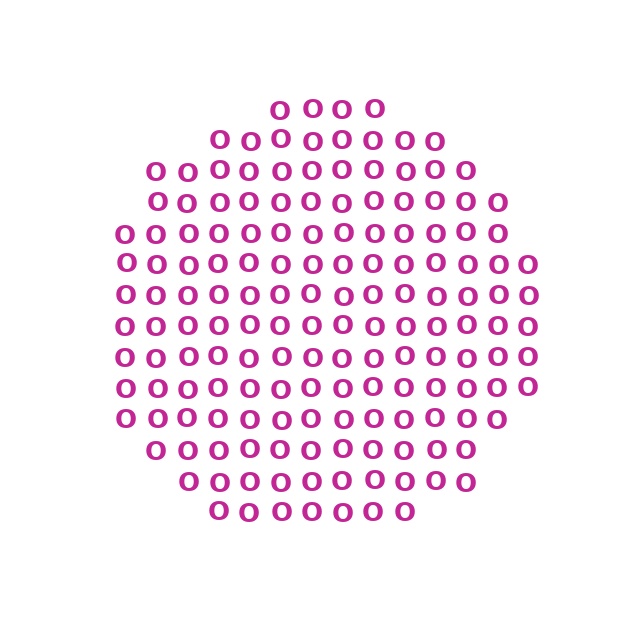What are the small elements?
The small elements are letter O's.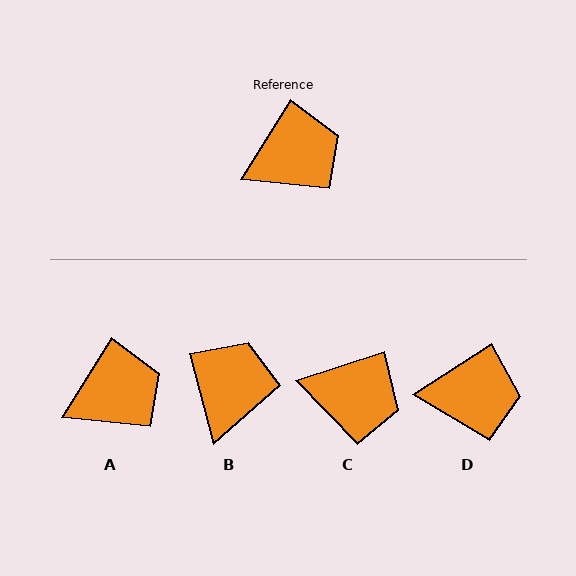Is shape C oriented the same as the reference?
No, it is off by about 40 degrees.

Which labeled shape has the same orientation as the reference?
A.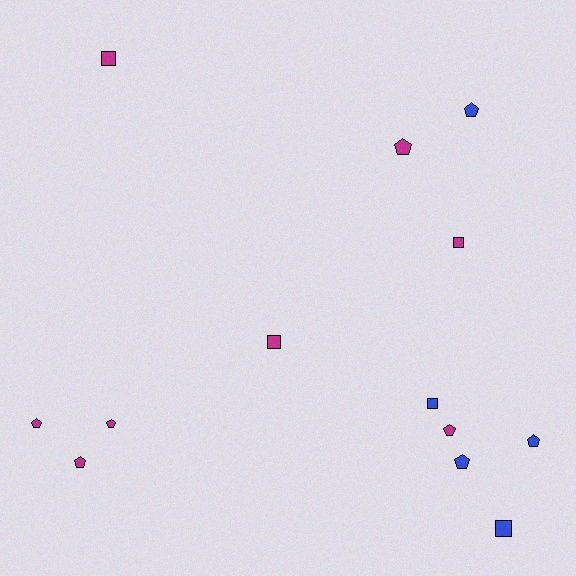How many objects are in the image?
There are 13 objects.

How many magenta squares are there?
There are 3 magenta squares.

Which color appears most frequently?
Magenta, with 8 objects.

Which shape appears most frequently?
Pentagon, with 8 objects.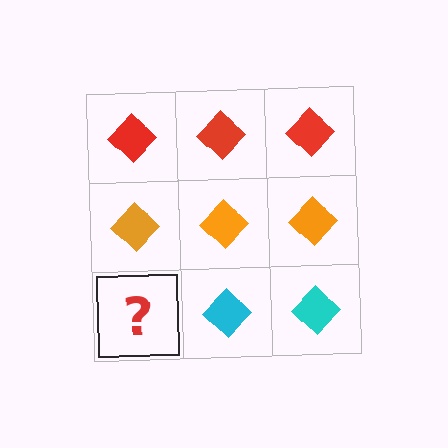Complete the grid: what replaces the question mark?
The question mark should be replaced with a cyan diamond.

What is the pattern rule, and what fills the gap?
The rule is that each row has a consistent color. The gap should be filled with a cyan diamond.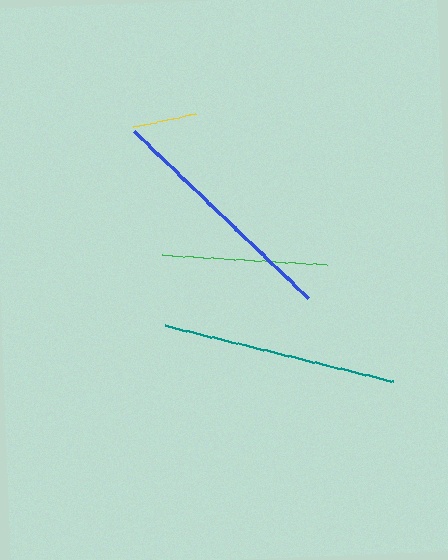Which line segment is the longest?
The blue line is the longest at approximately 241 pixels.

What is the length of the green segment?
The green segment is approximately 165 pixels long.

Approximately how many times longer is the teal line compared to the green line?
The teal line is approximately 1.4 times the length of the green line.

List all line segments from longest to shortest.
From longest to shortest: blue, teal, green, yellow.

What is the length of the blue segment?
The blue segment is approximately 241 pixels long.